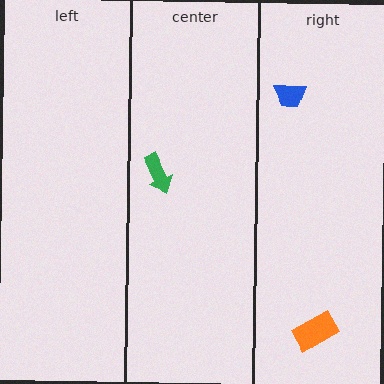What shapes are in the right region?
The orange rectangle, the blue trapezoid.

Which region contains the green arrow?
The center region.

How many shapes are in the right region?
2.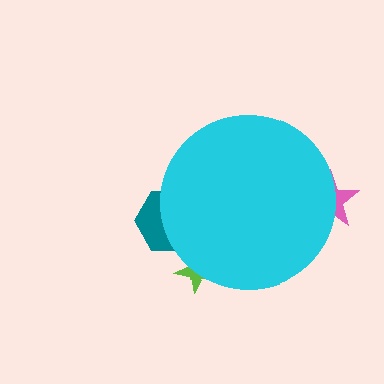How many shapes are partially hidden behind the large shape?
3 shapes are partially hidden.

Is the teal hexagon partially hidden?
Yes, the teal hexagon is partially hidden behind the cyan circle.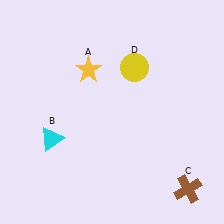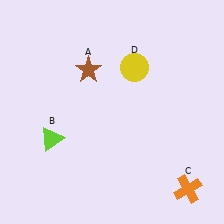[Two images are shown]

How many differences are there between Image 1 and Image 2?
There are 3 differences between the two images.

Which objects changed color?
A changed from yellow to brown. B changed from cyan to lime. C changed from brown to orange.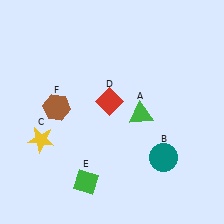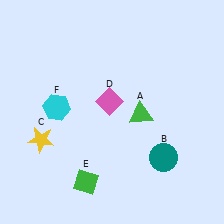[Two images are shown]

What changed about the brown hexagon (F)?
In Image 1, F is brown. In Image 2, it changed to cyan.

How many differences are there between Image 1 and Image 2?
There are 2 differences between the two images.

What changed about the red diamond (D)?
In Image 1, D is red. In Image 2, it changed to pink.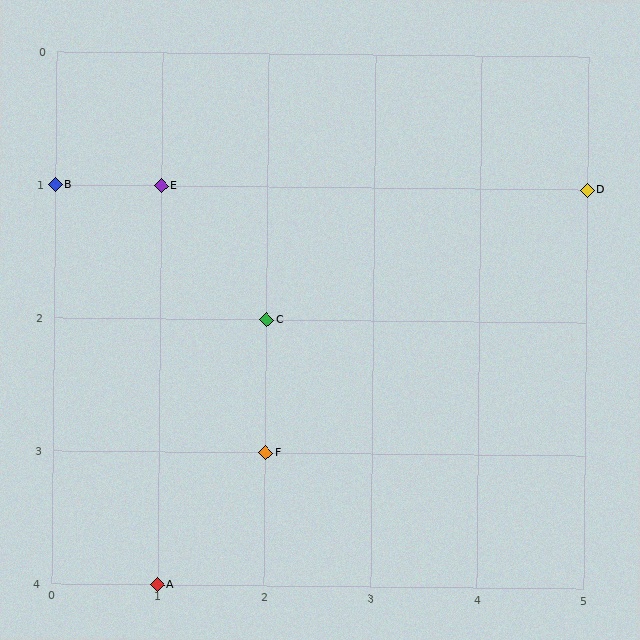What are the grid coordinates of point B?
Point B is at grid coordinates (0, 1).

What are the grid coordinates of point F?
Point F is at grid coordinates (2, 3).